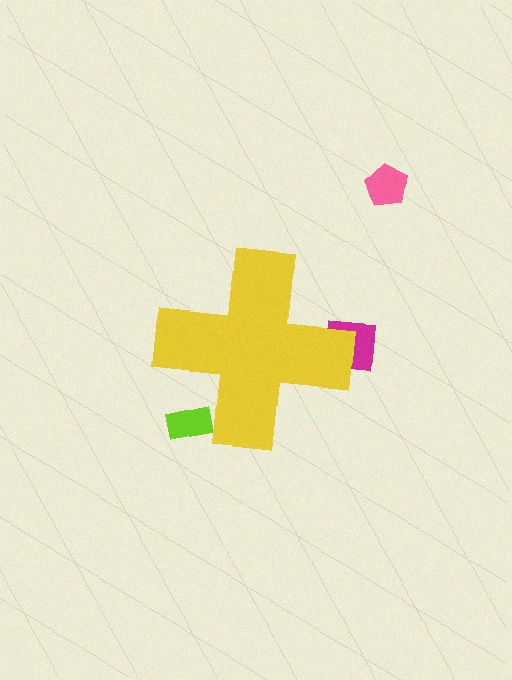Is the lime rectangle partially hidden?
Yes, the lime rectangle is partially hidden behind the yellow cross.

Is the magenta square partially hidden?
Yes, the magenta square is partially hidden behind the yellow cross.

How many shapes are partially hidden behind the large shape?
2 shapes are partially hidden.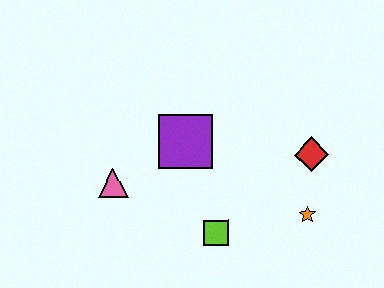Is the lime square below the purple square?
Yes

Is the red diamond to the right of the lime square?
Yes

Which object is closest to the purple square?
The pink triangle is closest to the purple square.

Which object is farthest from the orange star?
The pink triangle is farthest from the orange star.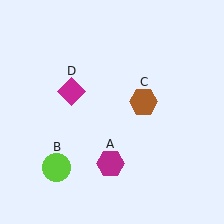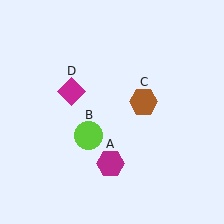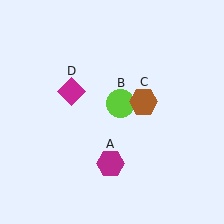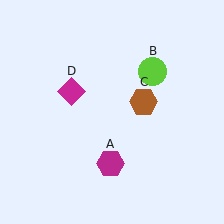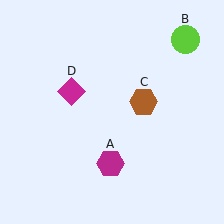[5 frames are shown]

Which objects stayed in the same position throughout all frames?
Magenta hexagon (object A) and brown hexagon (object C) and magenta diamond (object D) remained stationary.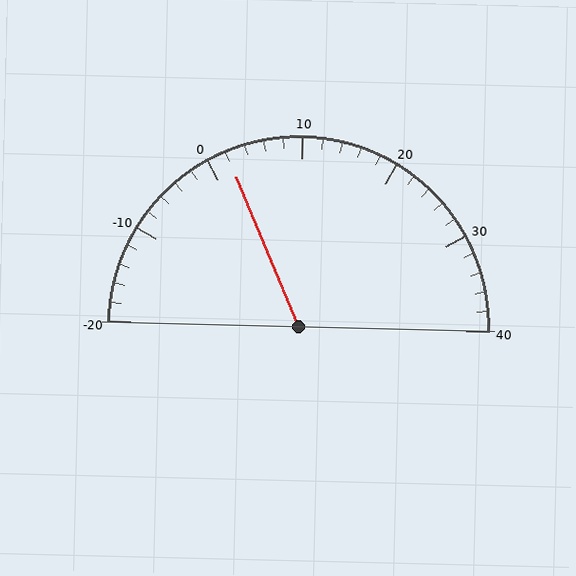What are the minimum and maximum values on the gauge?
The gauge ranges from -20 to 40.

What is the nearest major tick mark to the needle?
The nearest major tick mark is 0.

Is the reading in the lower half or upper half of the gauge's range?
The reading is in the lower half of the range (-20 to 40).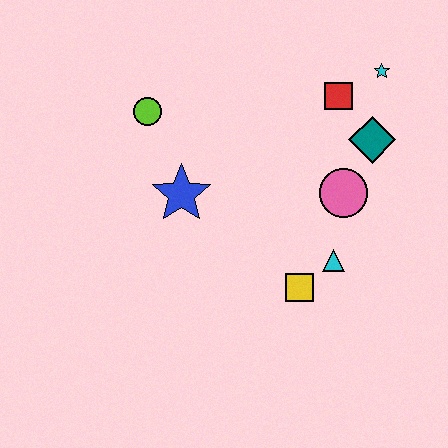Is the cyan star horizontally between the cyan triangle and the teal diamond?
No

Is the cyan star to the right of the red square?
Yes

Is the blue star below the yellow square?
No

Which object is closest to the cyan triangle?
The yellow square is closest to the cyan triangle.